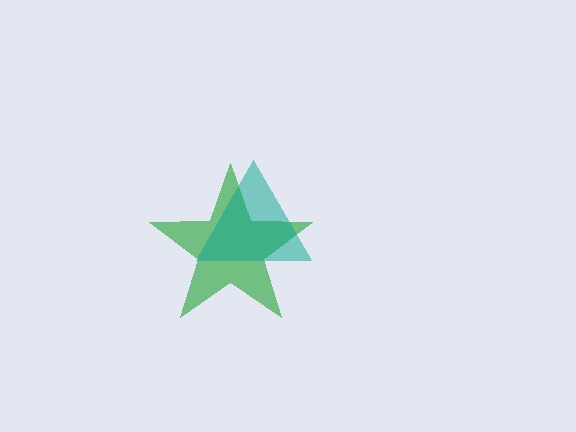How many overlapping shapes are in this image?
There are 2 overlapping shapes in the image.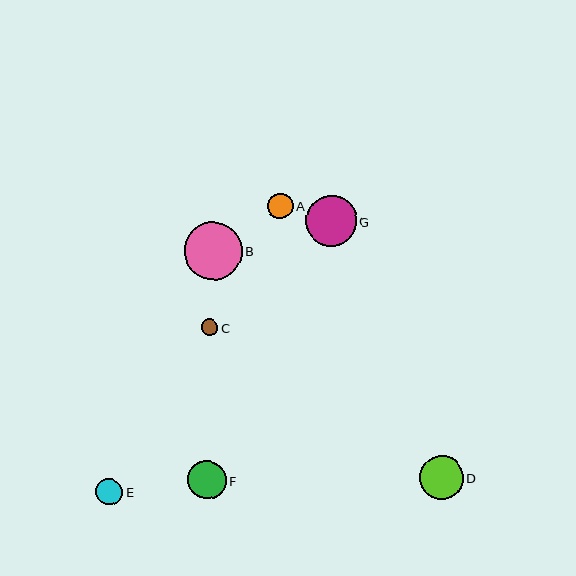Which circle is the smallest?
Circle C is the smallest with a size of approximately 16 pixels.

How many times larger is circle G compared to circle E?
Circle G is approximately 1.9 times the size of circle E.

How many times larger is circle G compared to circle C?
Circle G is approximately 3.1 times the size of circle C.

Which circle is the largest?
Circle B is the largest with a size of approximately 58 pixels.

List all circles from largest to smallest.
From largest to smallest: B, G, D, F, E, A, C.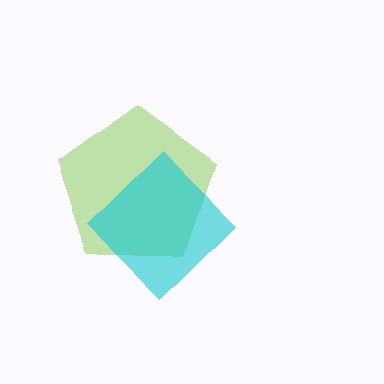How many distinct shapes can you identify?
There are 2 distinct shapes: a lime pentagon, a cyan diamond.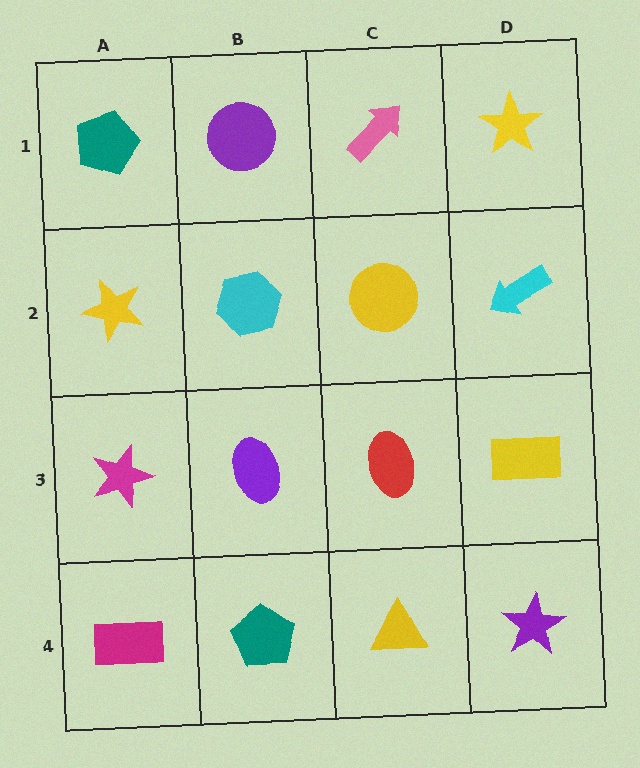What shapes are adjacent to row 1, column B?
A cyan hexagon (row 2, column B), a teal pentagon (row 1, column A), a pink arrow (row 1, column C).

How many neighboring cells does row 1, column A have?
2.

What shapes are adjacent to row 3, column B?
A cyan hexagon (row 2, column B), a teal pentagon (row 4, column B), a magenta star (row 3, column A), a red ellipse (row 3, column C).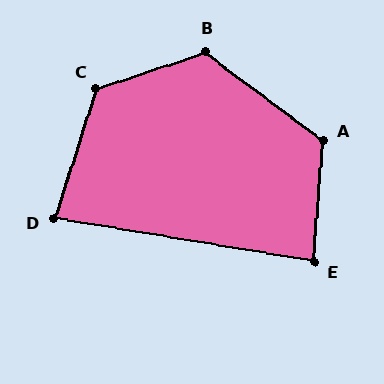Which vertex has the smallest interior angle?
D, at approximately 81 degrees.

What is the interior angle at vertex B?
Approximately 124 degrees (obtuse).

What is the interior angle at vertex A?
Approximately 123 degrees (obtuse).